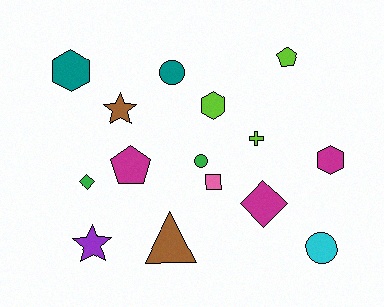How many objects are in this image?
There are 15 objects.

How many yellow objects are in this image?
There are no yellow objects.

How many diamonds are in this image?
There are 2 diamonds.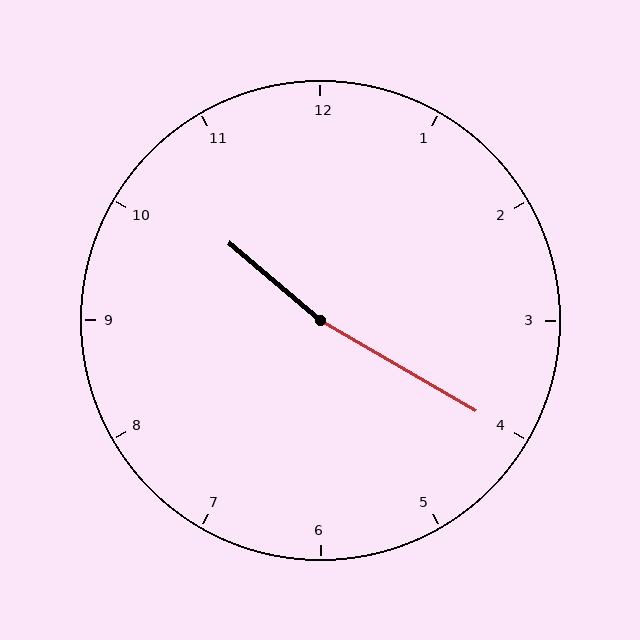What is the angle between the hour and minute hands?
Approximately 170 degrees.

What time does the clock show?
10:20.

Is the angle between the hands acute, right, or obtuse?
It is obtuse.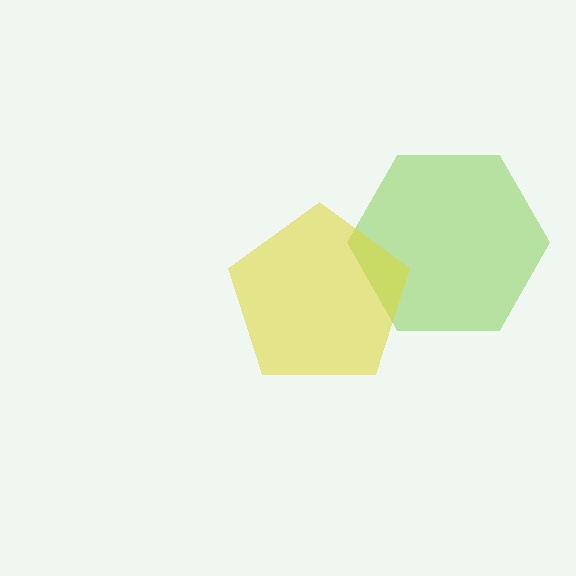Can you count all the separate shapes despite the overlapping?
Yes, there are 2 separate shapes.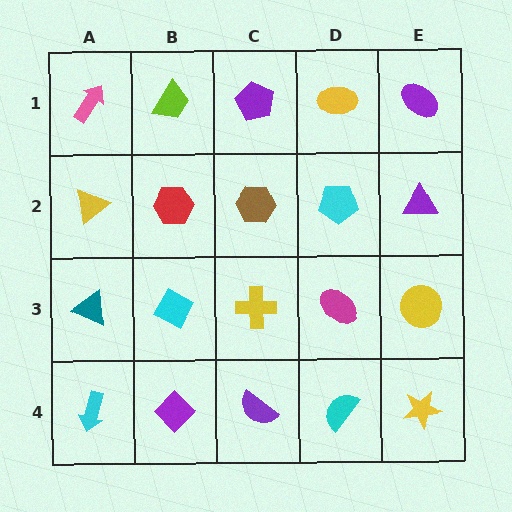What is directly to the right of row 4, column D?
A yellow star.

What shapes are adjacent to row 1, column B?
A red hexagon (row 2, column B), a pink arrow (row 1, column A), a purple pentagon (row 1, column C).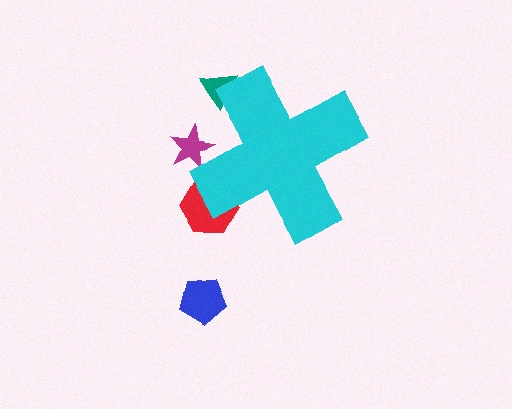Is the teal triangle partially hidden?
Yes, the teal triangle is partially hidden behind the cyan cross.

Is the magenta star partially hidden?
Yes, the magenta star is partially hidden behind the cyan cross.